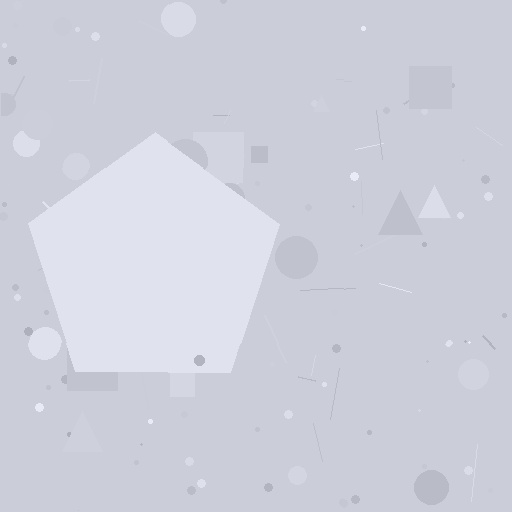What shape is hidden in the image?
A pentagon is hidden in the image.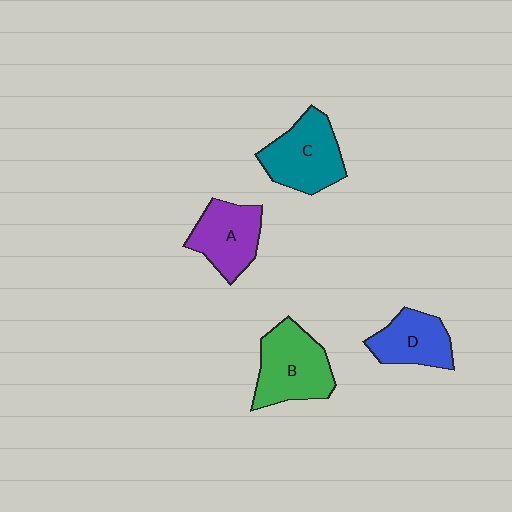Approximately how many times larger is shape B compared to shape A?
Approximately 1.2 times.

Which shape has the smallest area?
Shape D (blue).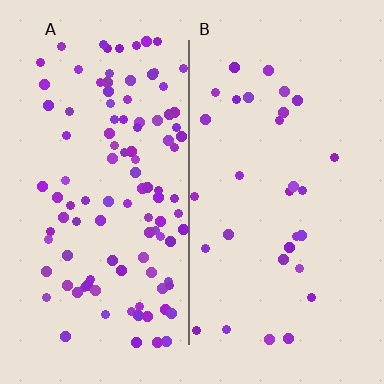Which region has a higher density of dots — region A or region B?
A (the left).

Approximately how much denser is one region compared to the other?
Approximately 3.4× — region A over region B.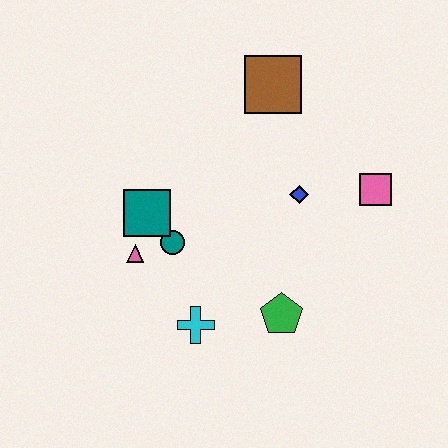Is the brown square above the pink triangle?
Yes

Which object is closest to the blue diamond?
The pink square is closest to the blue diamond.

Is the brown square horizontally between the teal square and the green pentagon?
Yes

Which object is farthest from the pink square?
The pink triangle is farthest from the pink square.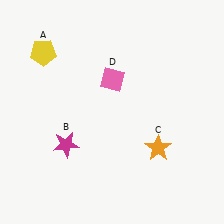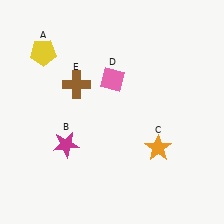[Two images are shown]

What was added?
A brown cross (E) was added in Image 2.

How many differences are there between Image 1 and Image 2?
There is 1 difference between the two images.